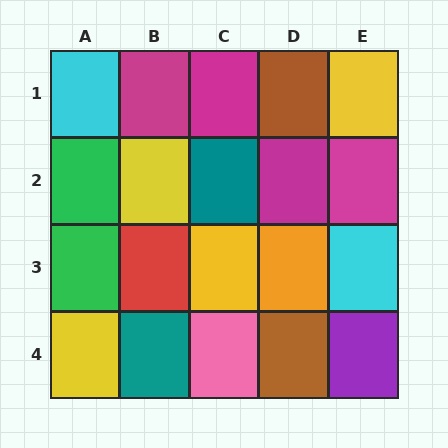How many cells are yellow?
4 cells are yellow.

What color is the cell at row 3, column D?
Orange.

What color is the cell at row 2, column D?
Magenta.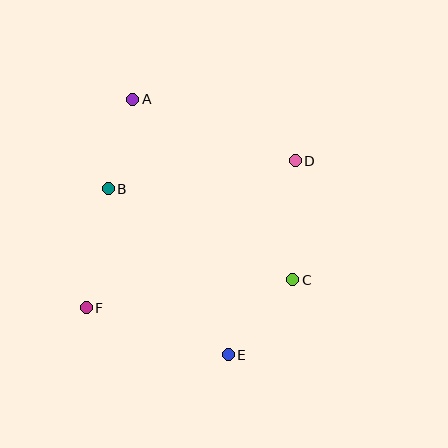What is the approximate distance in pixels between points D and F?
The distance between D and F is approximately 255 pixels.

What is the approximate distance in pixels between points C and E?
The distance between C and E is approximately 99 pixels.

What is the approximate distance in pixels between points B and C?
The distance between B and C is approximately 206 pixels.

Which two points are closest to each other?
Points A and B are closest to each other.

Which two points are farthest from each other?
Points A and E are farthest from each other.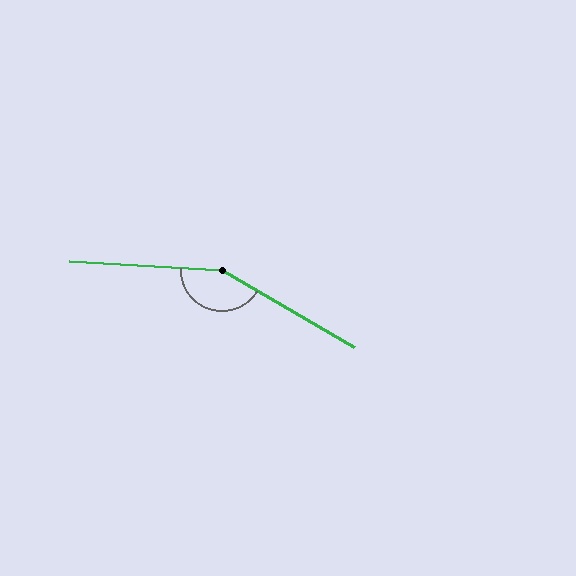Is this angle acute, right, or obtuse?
It is obtuse.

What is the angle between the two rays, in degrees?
Approximately 153 degrees.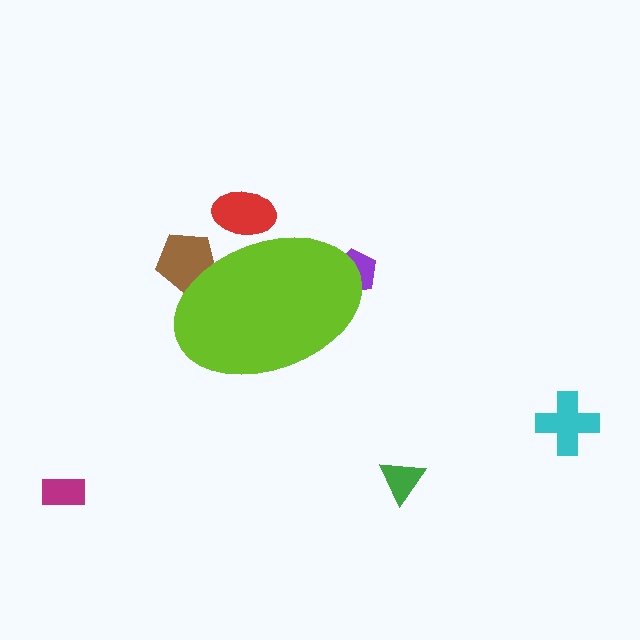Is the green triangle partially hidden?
No, the green triangle is fully visible.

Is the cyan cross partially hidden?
No, the cyan cross is fully visible.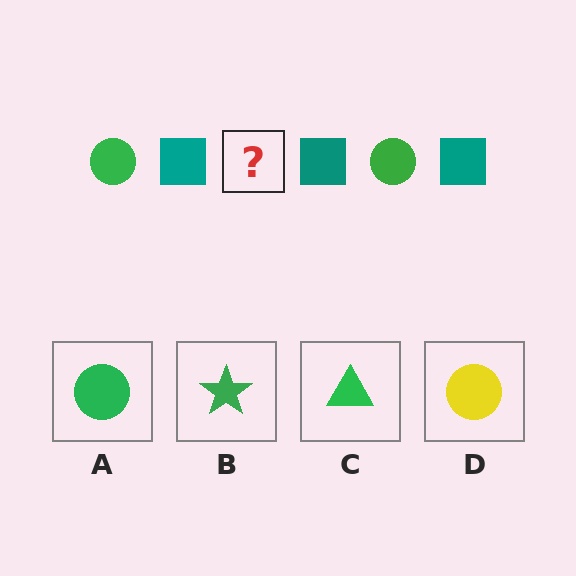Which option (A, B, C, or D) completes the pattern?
A.